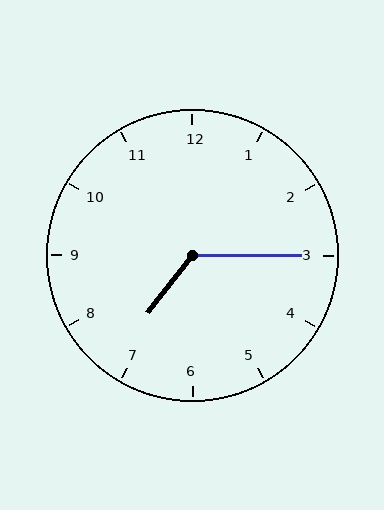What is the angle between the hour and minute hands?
Approximately 128 degrees.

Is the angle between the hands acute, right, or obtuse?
It is obtuse.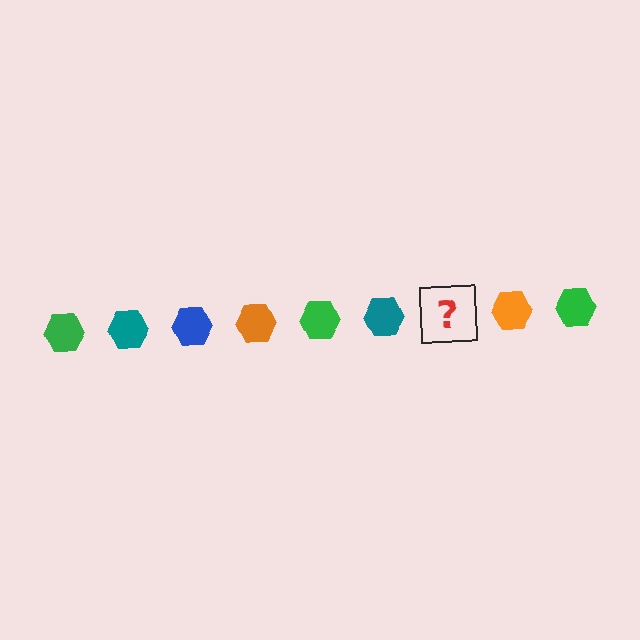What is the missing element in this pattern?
The missing element is a blue hexagon.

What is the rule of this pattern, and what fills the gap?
The rule is that the pattern cycles through green, teal, blue, orange hexagons. The gap should be filled with a blue hexagon.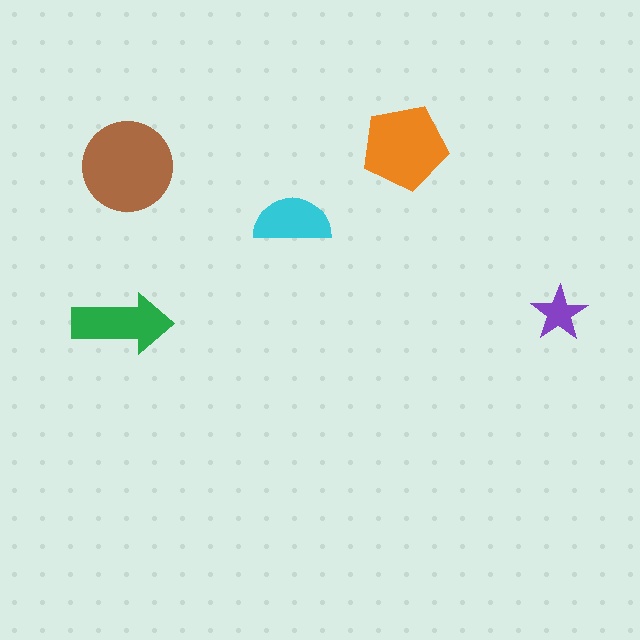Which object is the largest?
The brown circle.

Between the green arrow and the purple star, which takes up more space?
The green arrow.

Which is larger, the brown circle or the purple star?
The brown circle.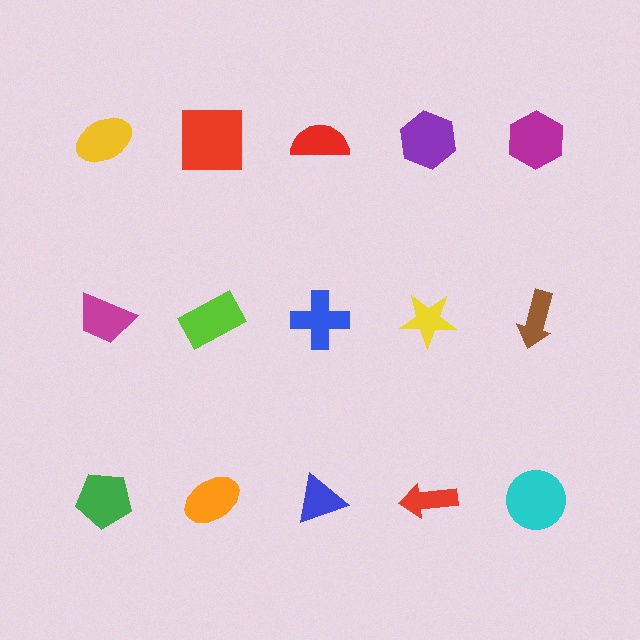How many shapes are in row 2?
5 shapes.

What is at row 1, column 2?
A red square.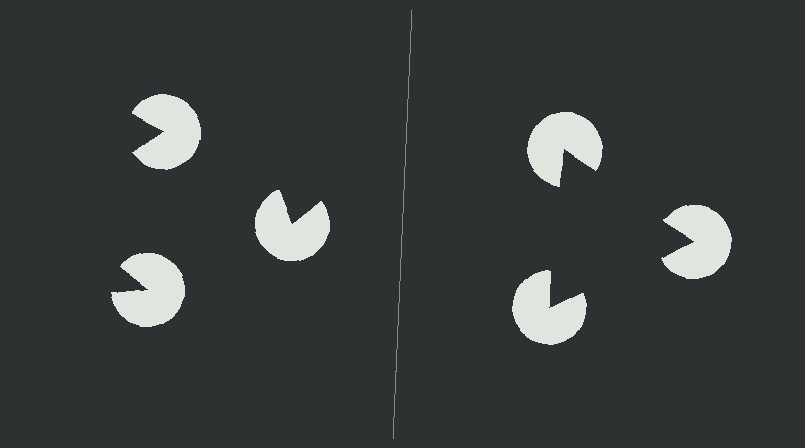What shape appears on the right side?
An illusory triangle.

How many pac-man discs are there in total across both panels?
6 — 3 on each side.